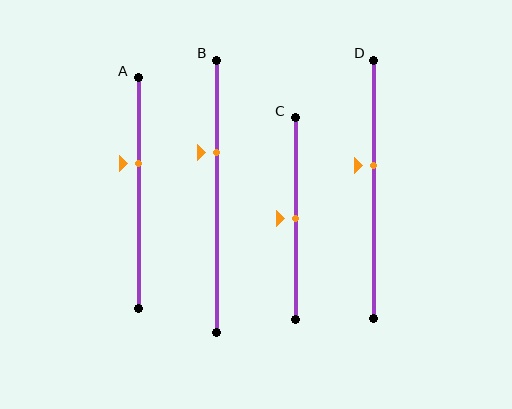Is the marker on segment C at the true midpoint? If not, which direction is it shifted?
Yes, the marker on segment C is at the true midpoint.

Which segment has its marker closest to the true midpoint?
Segment C has its marker closest to the true midpoint.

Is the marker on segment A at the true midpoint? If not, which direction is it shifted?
No, the marker on segment A is shifted upward by about 13% of the segment length.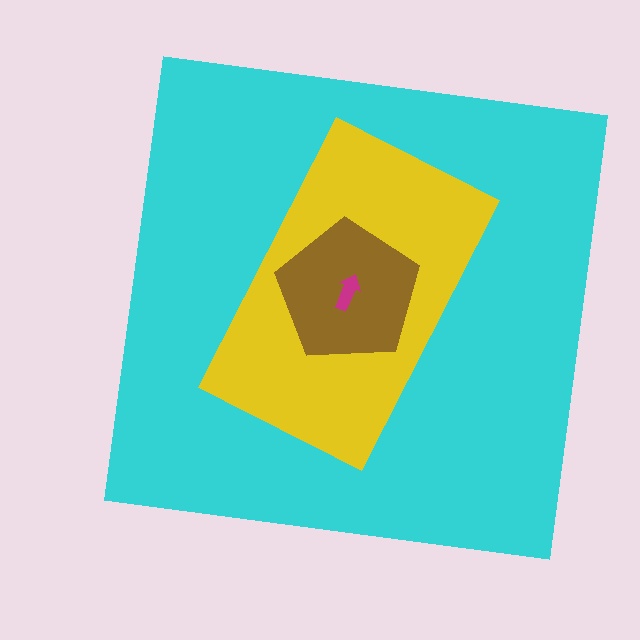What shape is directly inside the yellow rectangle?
The brown pentagon.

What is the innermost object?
The magenta arrow.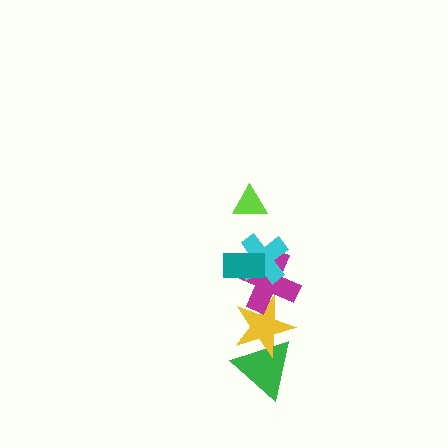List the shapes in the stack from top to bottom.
From top to bottom: the lime triangle, the teal rectangle, the cyan cross, the magenta cross, the yellow star, the green triangle.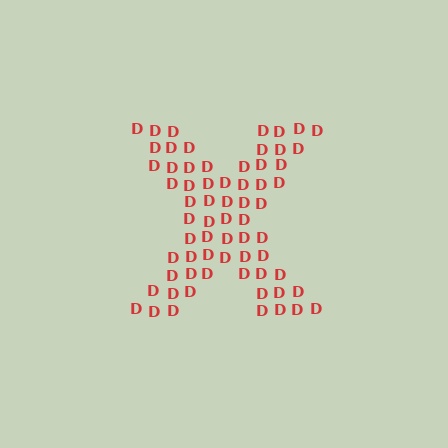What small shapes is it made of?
It is made of small letter D's.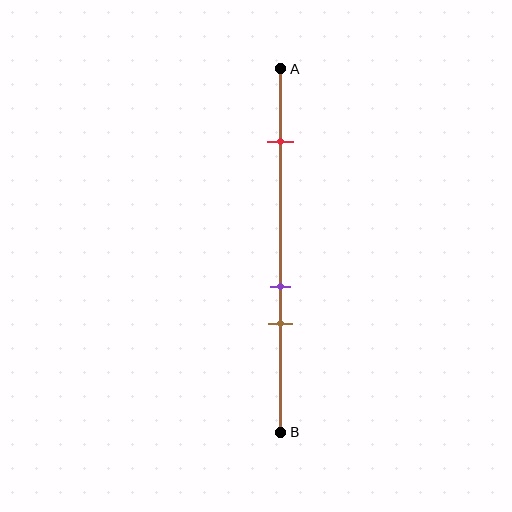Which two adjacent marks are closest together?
The purple and brown marks are the closest adjacent pair.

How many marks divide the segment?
There are 3 marks dividing the segment.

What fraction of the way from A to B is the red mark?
The red mark is approximately 20% (0.2) of the way from A to B.